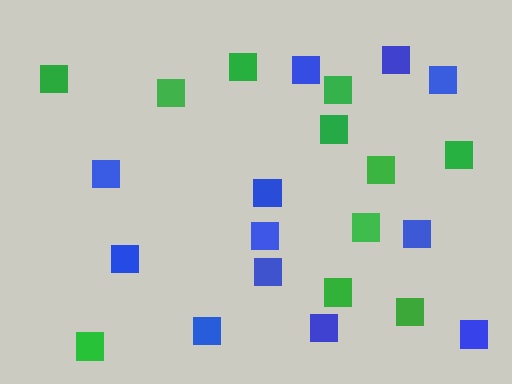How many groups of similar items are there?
There are 2 groups: one group of green squares (11) and one group of blue squares (12).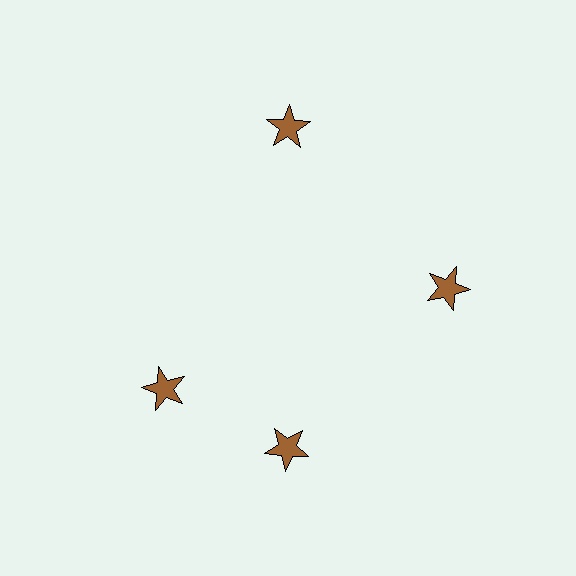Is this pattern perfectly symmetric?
No. The 4 brown stars are arranged in a ring, but one element near the 9 o'clock position is rotated out of alignment along the ring, breaking the 4-fold rotational symmetry.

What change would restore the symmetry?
The symmetry would be restored by rotating it back into even spacing with its neighbors so that all 4 stars sit at equal angles and equal distance from the center.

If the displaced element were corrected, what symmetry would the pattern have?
It would have 4-fold rotational symmetry — the pattern would map onto itself every 90 degrees.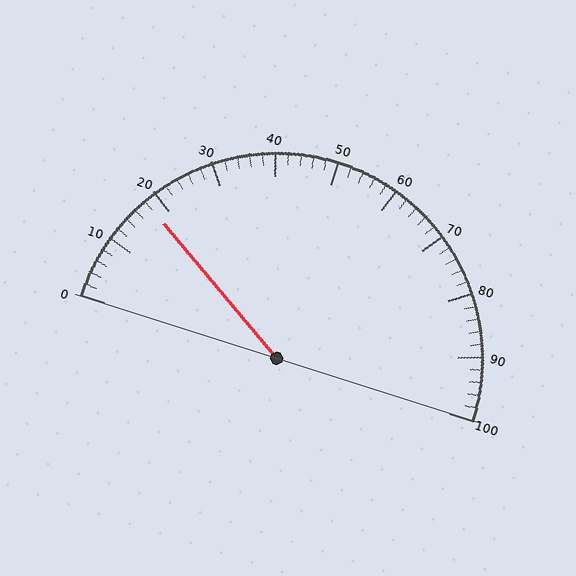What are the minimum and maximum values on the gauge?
The gauge ranges from 0 to 100.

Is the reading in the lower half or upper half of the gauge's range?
The reading is in the lower half of the range (0 to 100).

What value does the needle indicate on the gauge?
The needle indicates approximately 18.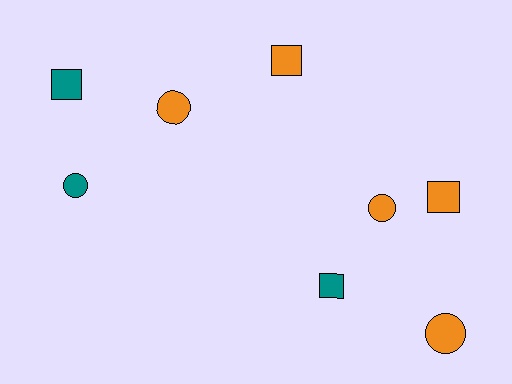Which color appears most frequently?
Orange, with 5 objects.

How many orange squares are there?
There are 2 orange squares.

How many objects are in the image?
There are 8 objects.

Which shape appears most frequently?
Square, with 4 objects.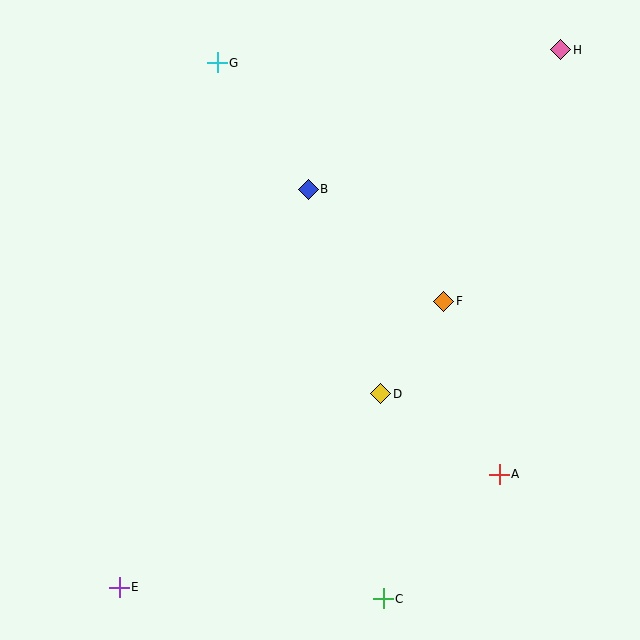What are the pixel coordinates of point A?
Point A is at (499, 474).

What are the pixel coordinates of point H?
Point H is at (561, 50).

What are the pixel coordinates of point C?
Point C is at (383, 599).